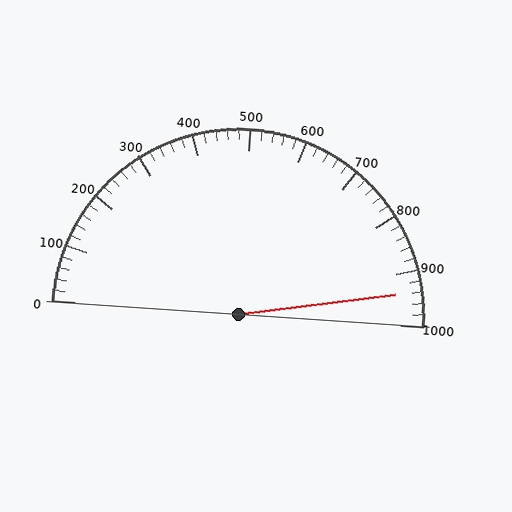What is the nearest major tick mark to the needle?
The nearest major tick mark is 900.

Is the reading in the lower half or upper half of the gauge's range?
The reading is in the upper half of the range (0 to 1000).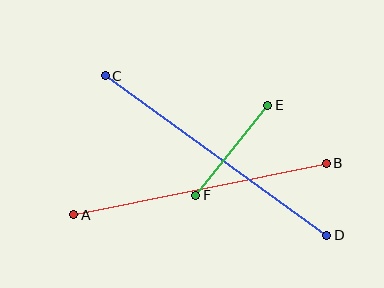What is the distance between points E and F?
The distance is approximately 115 pixels.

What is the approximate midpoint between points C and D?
The midpoint is at approximately (216, 155) pixels.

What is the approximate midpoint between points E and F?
The midpoint is at approximately (232, 150) pixels.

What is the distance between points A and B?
The distance is approximately 257 pixels.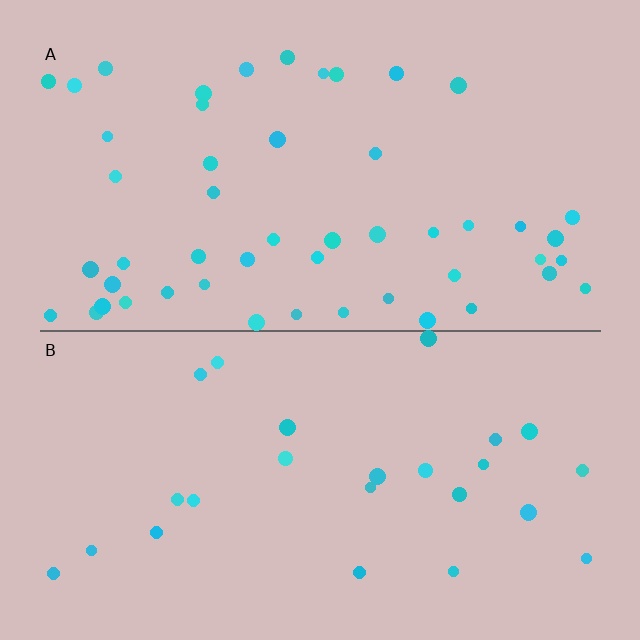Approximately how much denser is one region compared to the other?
Approximately 2.0× — region A over region B.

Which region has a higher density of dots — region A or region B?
A (the top).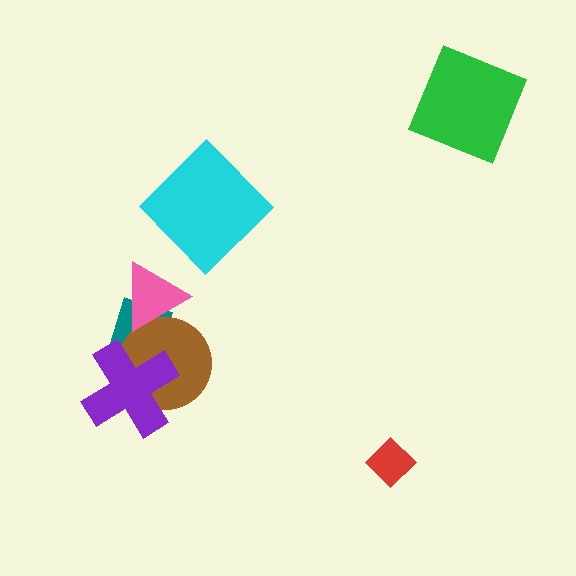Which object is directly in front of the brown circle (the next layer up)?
The purple cross is directly in front of the brown circle.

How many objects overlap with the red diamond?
0 objects overlap with the red diamond.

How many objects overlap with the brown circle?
3 objects overlap with the brown circle.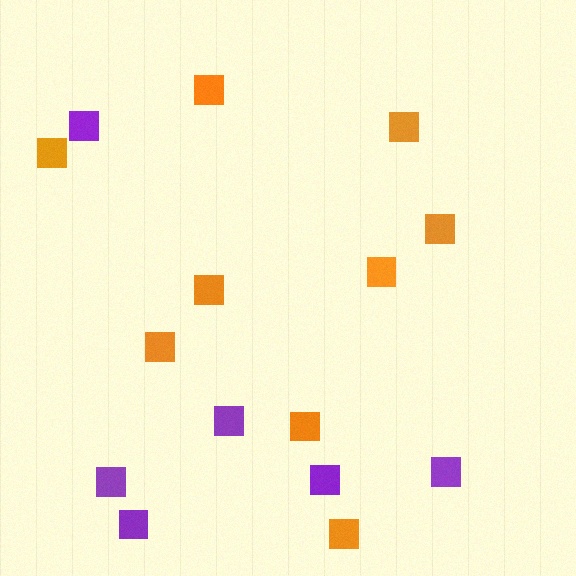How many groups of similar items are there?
There are 2 groups: one group of orange squares (9) and one group of purple squares (6).